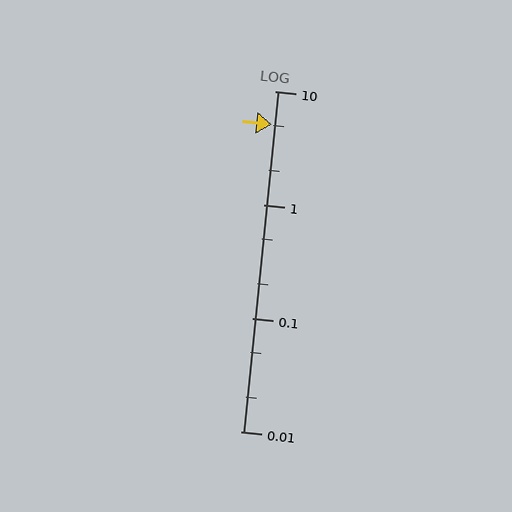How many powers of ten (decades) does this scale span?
The scale spans 3 decades, from 0.01 to 10.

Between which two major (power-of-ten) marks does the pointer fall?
The pointer is between 1 and 10.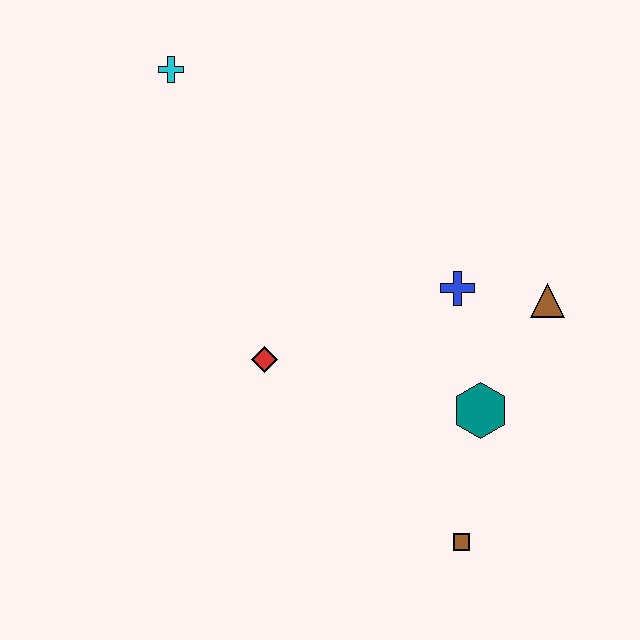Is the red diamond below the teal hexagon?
No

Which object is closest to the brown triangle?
The blue cross is closest to the brown triangle.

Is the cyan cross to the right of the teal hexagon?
No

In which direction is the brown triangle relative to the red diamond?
The brown triangle is to the right of the red diamond.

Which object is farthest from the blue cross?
The cyan cross is farthest from the blue cross.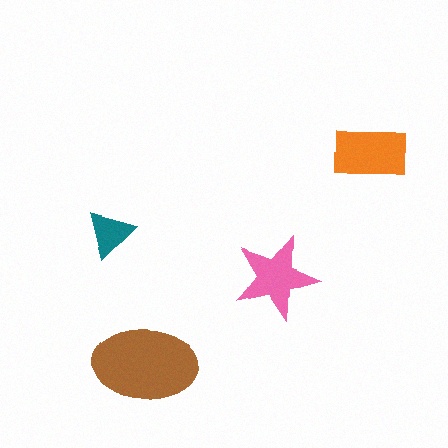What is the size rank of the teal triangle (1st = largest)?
4th.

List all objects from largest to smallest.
The brown ellipse, the orange rectangle, the pink star, the teal triangle.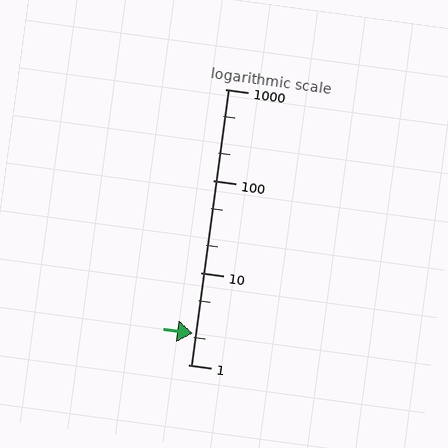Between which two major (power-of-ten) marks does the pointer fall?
The pointer is between 1 and 10.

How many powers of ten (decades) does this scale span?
The scale spans 3 decades, from 1 to 1000.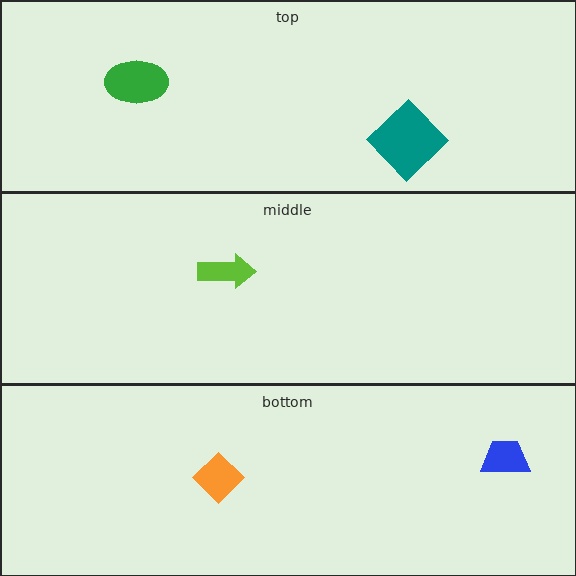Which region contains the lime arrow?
The middle region.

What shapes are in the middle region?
The lime arrow.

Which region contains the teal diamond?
The top region.